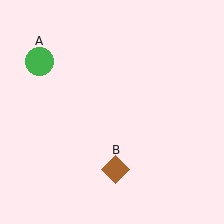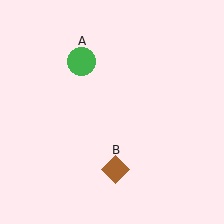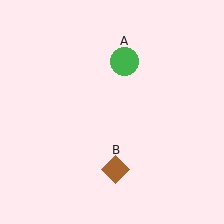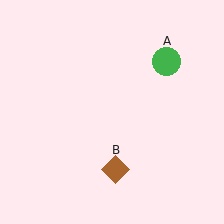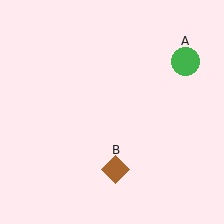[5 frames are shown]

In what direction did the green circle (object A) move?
The green circle (object A) moved right.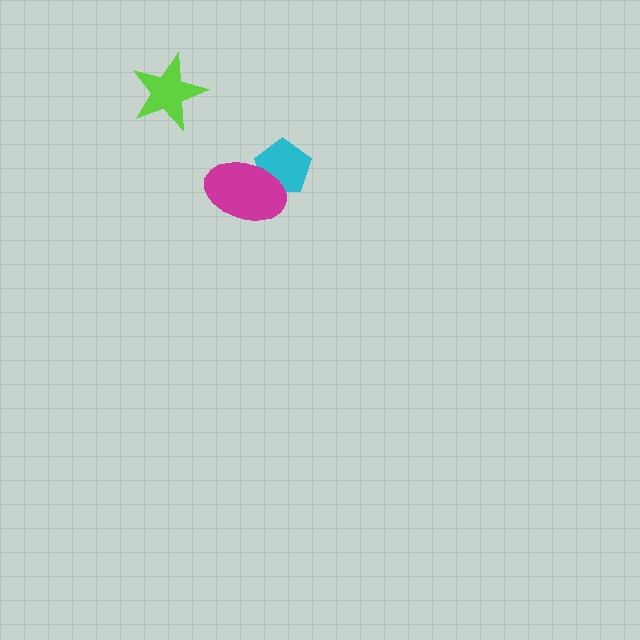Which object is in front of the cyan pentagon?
The magenta ellipse is in front of the cyan pentagon.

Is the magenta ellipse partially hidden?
No, no other shape covers it.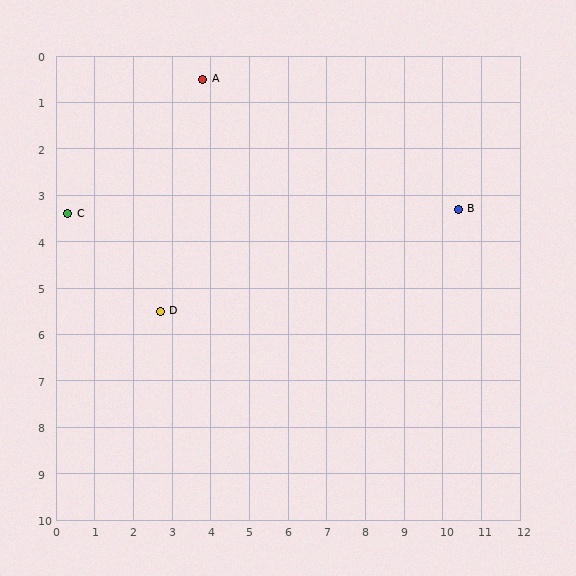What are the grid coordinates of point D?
Point D is at approximately (2.7, 5.5).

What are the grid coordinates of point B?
Point B is at approximately (10.4, 3.3).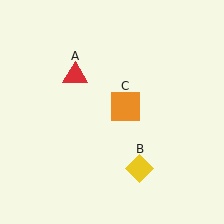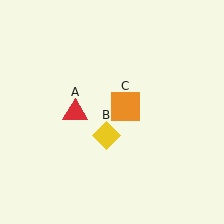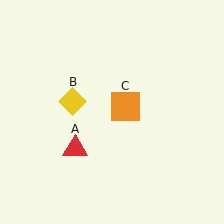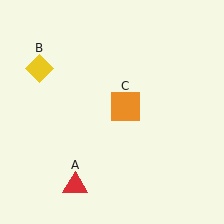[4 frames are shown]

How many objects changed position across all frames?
2 objects changed position: red triangle (object A), yellow diamond (object B).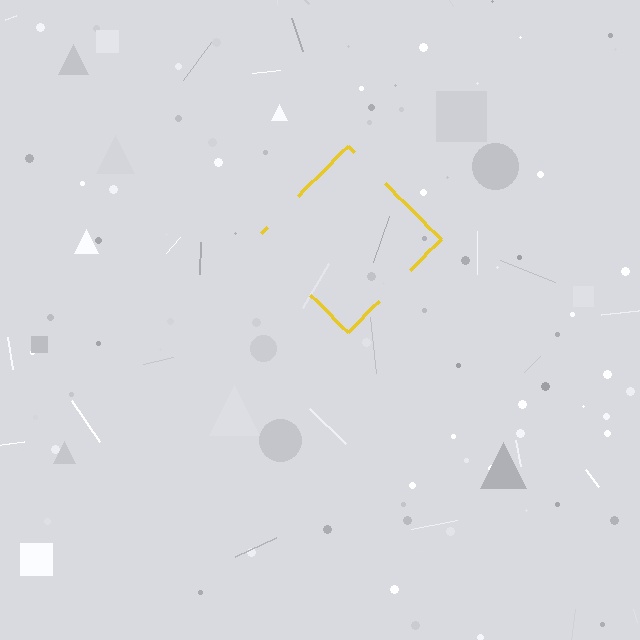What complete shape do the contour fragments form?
The contour fragments form a diamond.